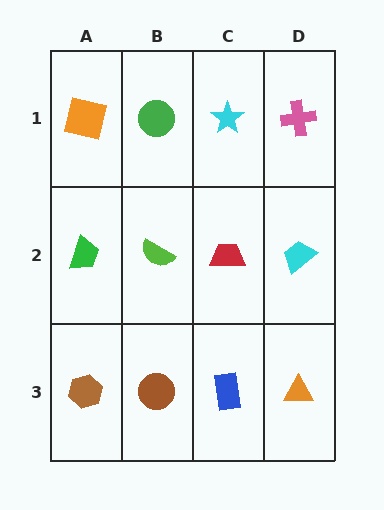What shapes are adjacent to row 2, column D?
A pink cross (row 1, column D), an orange triangle (row 3, column D), a red trapezoid (row 2, column C).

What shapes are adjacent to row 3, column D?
A cyan trapezoid (row 2, column D), a blue rectangle (row 3, column C).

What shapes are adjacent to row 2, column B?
A green circle (row 1, column B), a brown circle (row 3, column B), a green trapezoid (row 2, column A), a red trapezoid (row 2, column C).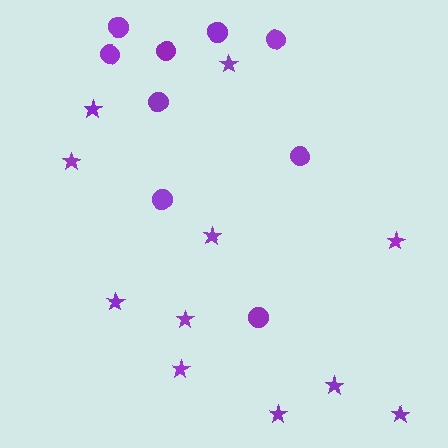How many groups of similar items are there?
There are 2 groups: one group of circles (9) and one group of stars (11).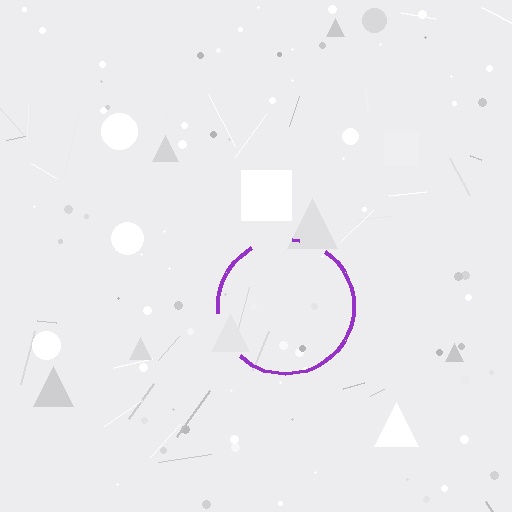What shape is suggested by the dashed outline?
The dashed outline suggests a circle.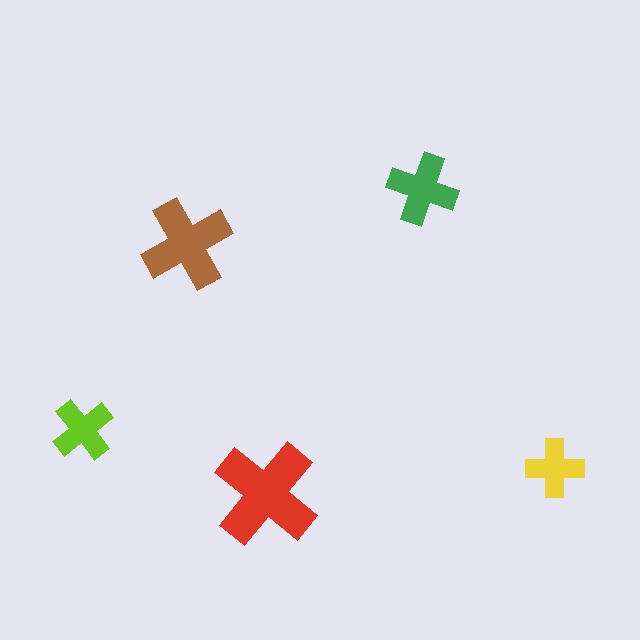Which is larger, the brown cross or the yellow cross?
The brown one.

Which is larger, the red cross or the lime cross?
The red one.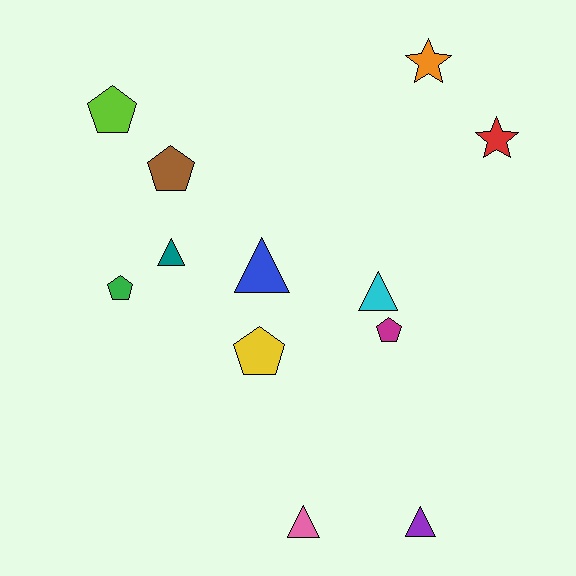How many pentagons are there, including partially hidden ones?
There are 5 pentagons.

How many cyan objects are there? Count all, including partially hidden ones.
There is 1 cyan object.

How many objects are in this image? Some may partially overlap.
There are 12 objects.